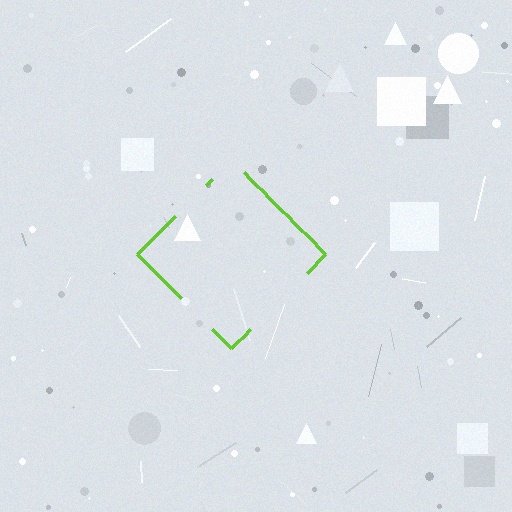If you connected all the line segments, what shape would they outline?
They would outline a diamond.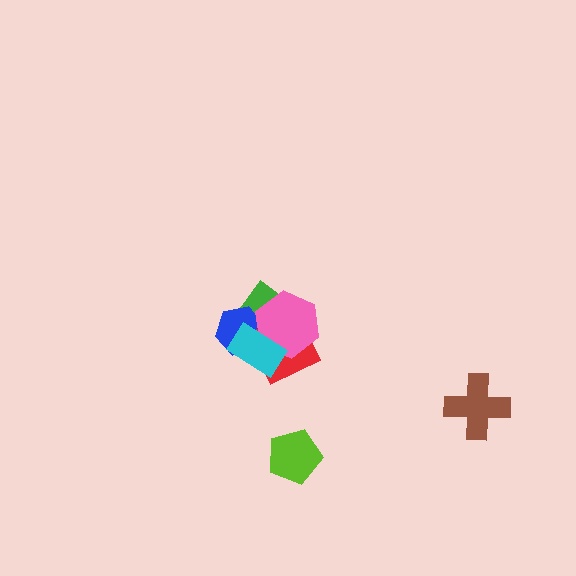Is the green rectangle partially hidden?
Yes, it is partially covered by another shape.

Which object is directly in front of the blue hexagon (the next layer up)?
The red diamond is directly in front of the blue hexagon.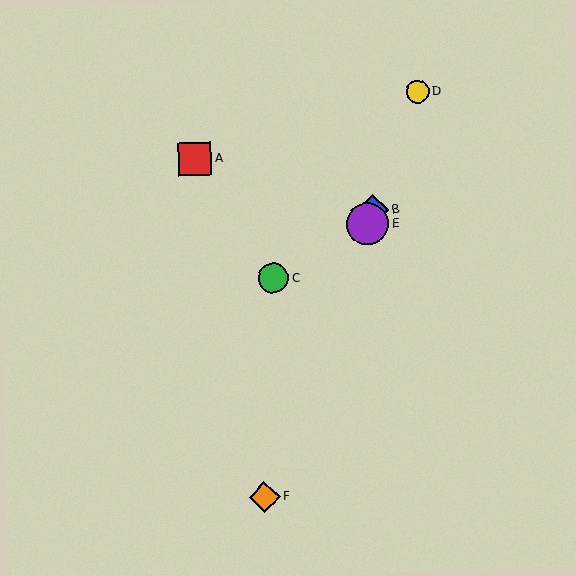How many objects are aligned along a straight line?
4 objects (B, D, E, F) are aligned along a straight line.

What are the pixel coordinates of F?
Object F is at (264, 497).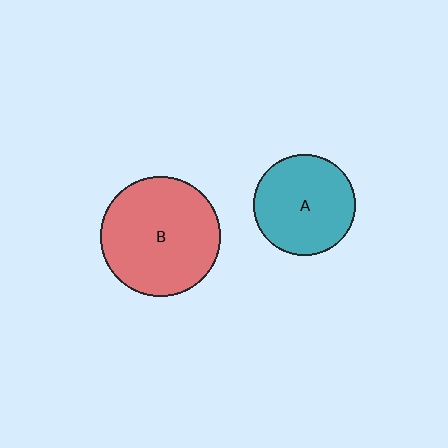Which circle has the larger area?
Circle B (red).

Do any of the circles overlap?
No, none of the circles overlap.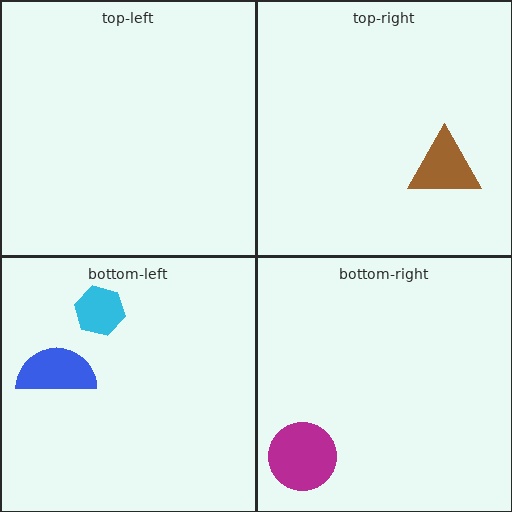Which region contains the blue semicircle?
The bottom-left region.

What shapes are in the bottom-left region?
The cyan hexagon, the blue semicircle.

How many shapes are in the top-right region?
1.